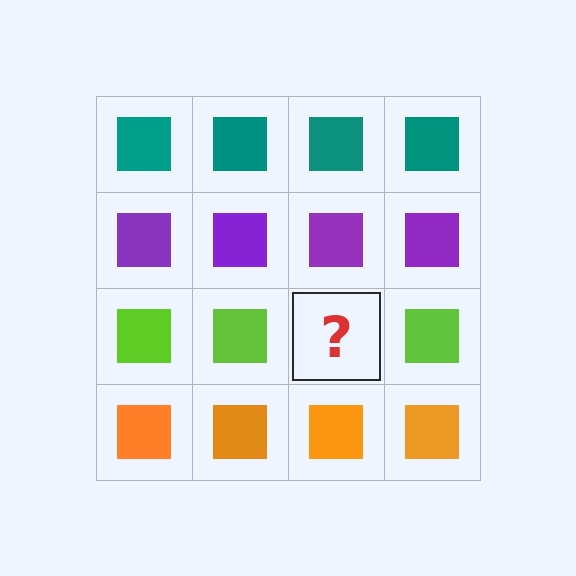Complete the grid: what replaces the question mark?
The question mark should be replaced with a lime square.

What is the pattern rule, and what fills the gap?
The rule is that each row has a consistent color. The gap should be filled with a lime square.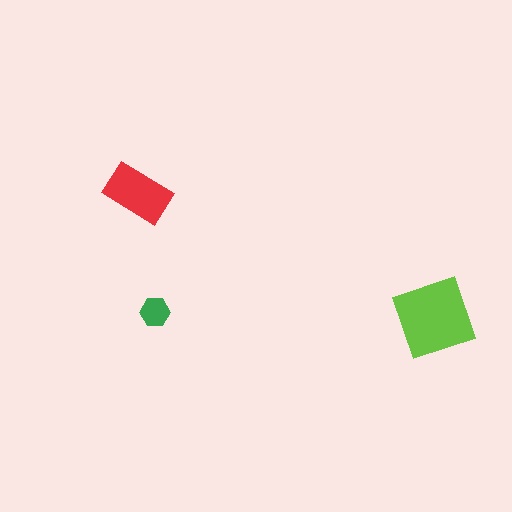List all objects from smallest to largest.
The green hexagon, the red rectangle, the lime square.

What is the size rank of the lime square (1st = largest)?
1st.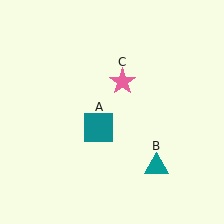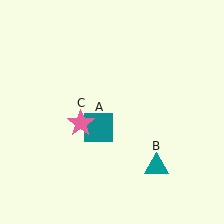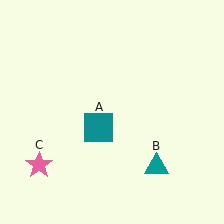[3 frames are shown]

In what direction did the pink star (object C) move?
The pink star (object C) moved down and to the left.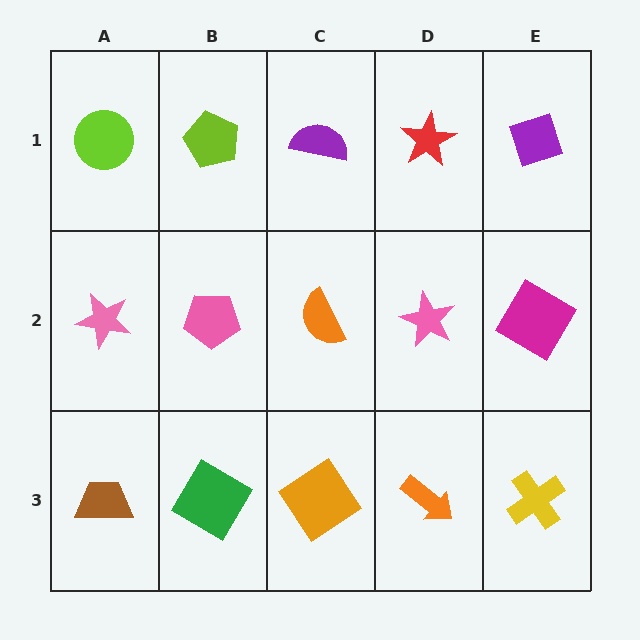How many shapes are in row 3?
5 shapes.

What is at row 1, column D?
A red star.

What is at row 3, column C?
An orange diamond.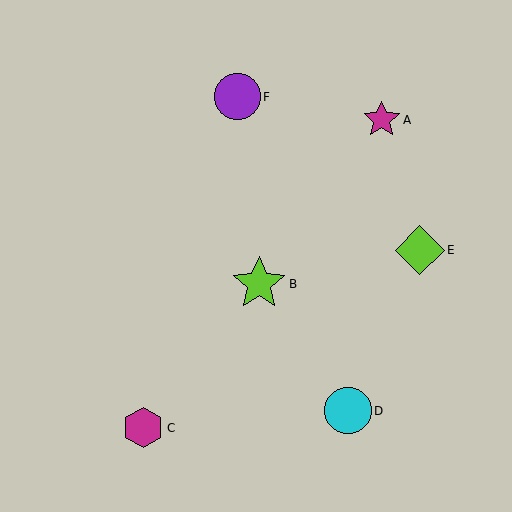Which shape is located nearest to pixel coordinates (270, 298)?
The lime star (labeled B) at (259, 284) is nearest to that location.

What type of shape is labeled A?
Shape A is a magenta star.